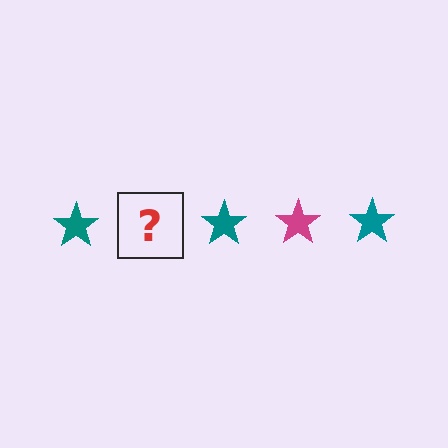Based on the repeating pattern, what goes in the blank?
The blank should be a magenta star.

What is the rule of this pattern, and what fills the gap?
The rule is that the pattern cycles through teal, magenta stars. The gap should be filled with a magenta star.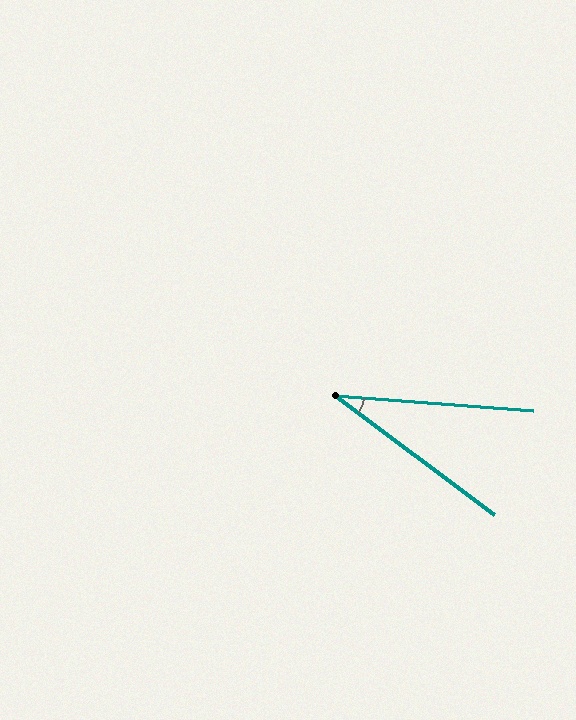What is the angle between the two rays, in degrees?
Approximately 32 degrees.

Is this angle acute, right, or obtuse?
It is acute.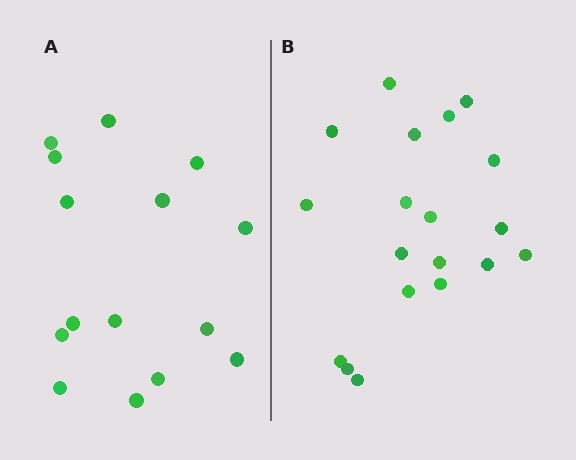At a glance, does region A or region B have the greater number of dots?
Region B (the right region) has more dots.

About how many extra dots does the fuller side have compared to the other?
Region B has about 4 more dots than region A.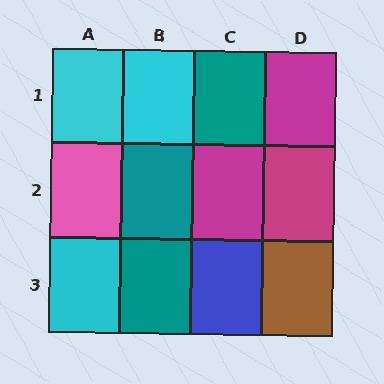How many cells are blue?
1 cell is blue.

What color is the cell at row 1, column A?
Cyan.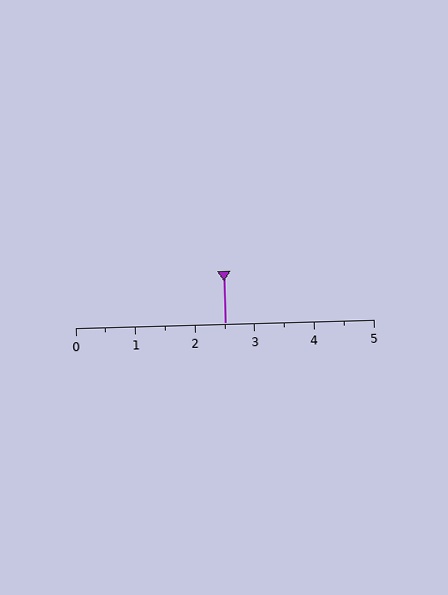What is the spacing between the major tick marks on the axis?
The major ticks are spaced 1 apart.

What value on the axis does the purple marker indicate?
The marker indicates approximately 2.5.